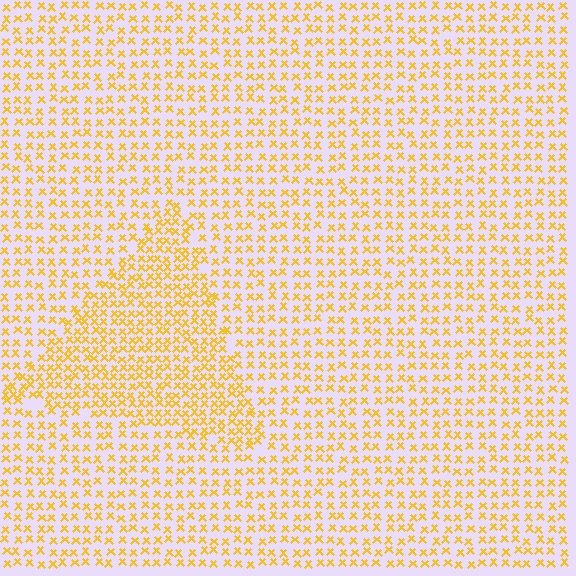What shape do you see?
I see a triangle.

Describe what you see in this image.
The image contains small yellow elements arranged at two different densities. A triangle-shaped region is visible where the elements are more densely packed than the surrounding area.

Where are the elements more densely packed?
The elements are more densely packed inside the triangle boundary.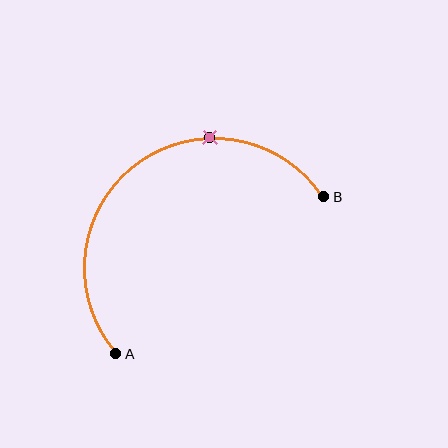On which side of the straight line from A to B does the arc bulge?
The arc bulges above and to the left of the straight line connecting A and B.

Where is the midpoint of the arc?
The arc midpoint is the point on the curve farthest from the straight line joining A and B. It sits above and to the left of that line.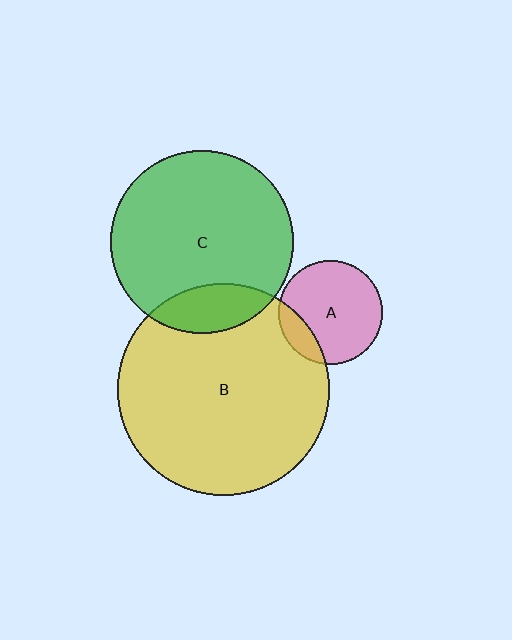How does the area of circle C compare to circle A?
Approximately 3.1 times.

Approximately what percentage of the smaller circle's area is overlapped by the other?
Approximately 15%.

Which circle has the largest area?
Circle B (yellow).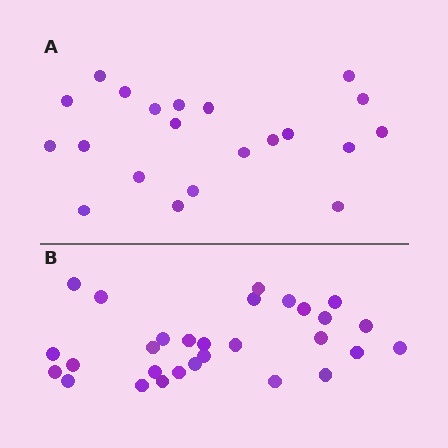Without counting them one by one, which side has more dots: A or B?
Region B (the bottom region) has more dots.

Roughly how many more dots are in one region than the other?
Region B has roughly 8 or so more dots than region A.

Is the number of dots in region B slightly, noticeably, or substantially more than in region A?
Region B has noticeably more, but not dramatically so. The ratio is roughly 1.4 to 1.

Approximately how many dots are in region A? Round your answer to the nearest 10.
About 20 dots. (The exact count is 21, which rounds to 20.)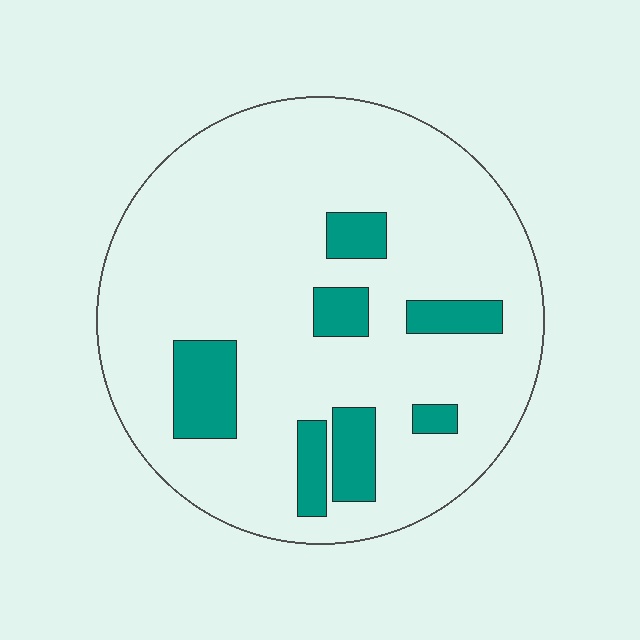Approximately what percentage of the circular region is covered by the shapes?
Approximately 15%.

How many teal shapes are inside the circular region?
7.